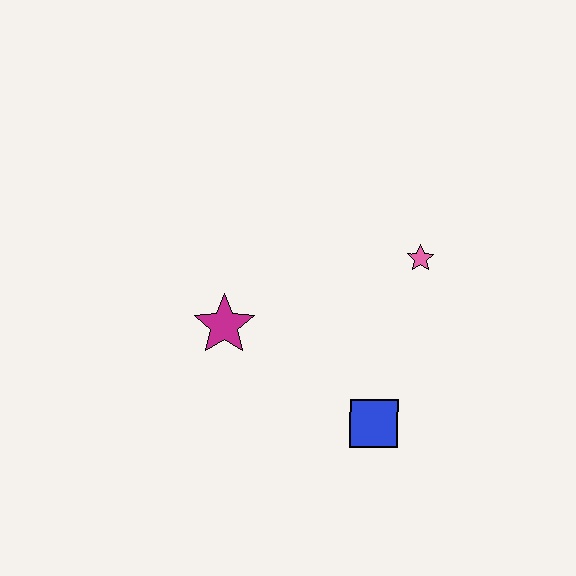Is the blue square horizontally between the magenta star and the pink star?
Yes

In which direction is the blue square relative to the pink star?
The blue square is below the pink star.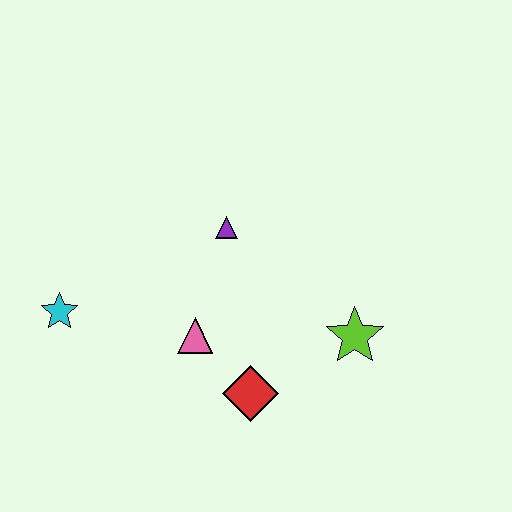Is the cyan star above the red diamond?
Yes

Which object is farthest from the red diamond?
The cyan star is farthest from the red diamond.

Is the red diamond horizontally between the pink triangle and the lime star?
Yes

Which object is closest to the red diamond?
The pink triangle is closest to the red diamond.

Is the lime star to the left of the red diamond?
No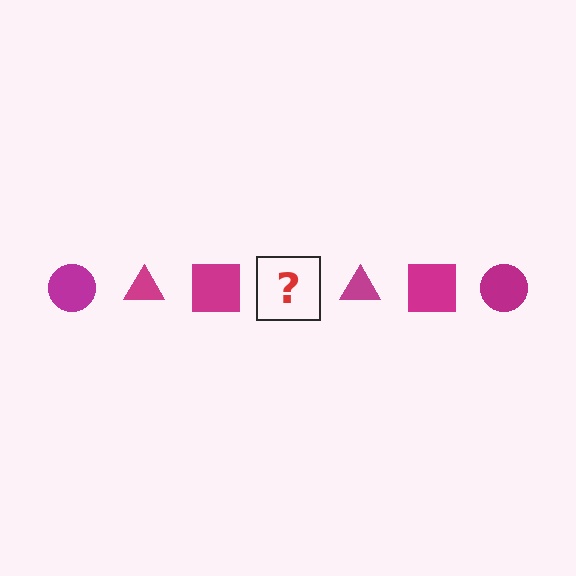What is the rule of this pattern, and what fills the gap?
The rule is that the pattern cycles through circle, triangle, square shapes in magenta. The gap should be filled with a magenta circle.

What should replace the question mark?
The question mark should be replaced with a magenta circle.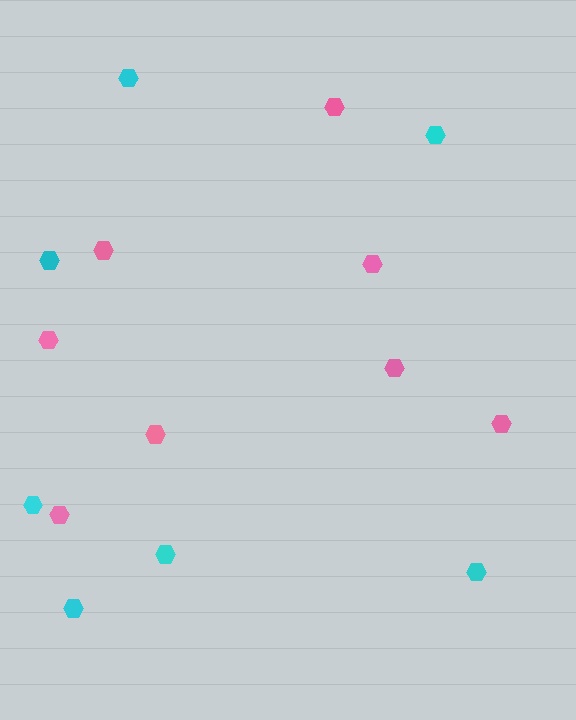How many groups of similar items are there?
There are 2 groups: one group of pink hexagons (8) and one group of cyan hexagons (7).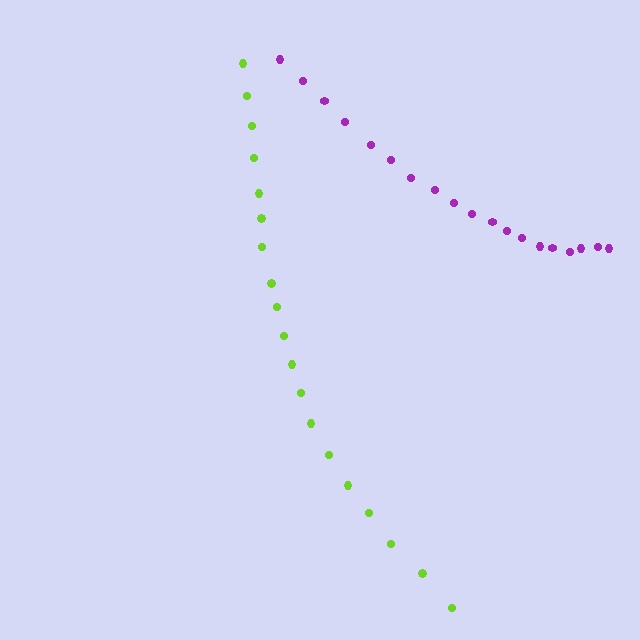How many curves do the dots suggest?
There are 2 distinct paths.